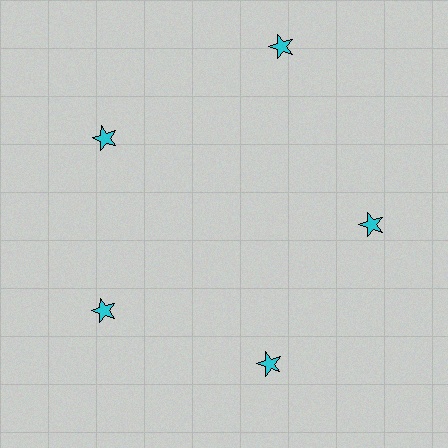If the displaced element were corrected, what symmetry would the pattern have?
It would have 5-fold rotational symmetry — the pattern would map onto itself every 72 degrees.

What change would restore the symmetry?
The symmetry would be restored by moving it inward, back onto the ring so that all 5 stars sit at equal angles and equal distance from the center.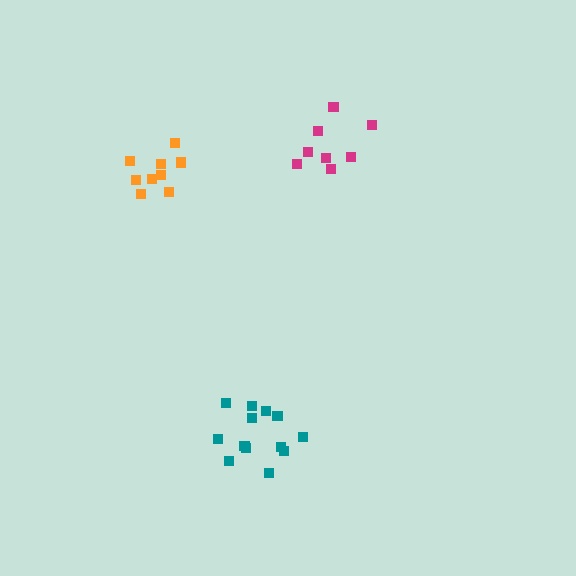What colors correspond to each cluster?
The clusters are colored: magenta, orange, teal.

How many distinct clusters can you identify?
There are 3 distinct clusters.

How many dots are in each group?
Group 1: 8 dots, Group 2: 10 dots, Group 3: 13 dots (31 total).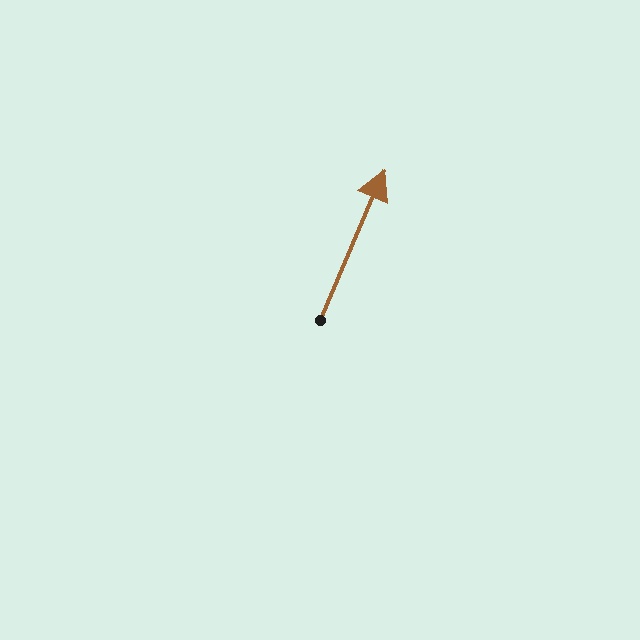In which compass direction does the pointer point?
Northeast.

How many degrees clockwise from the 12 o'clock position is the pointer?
Approximately 23 degrees.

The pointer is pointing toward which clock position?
Roughly 1 o'clock.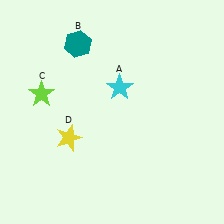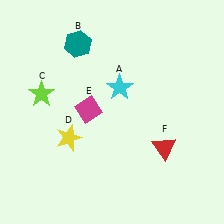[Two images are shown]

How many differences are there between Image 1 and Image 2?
There are 2 differences between the two images.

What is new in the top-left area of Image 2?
A magenta diamond (E) was added in the top-left area of Image 2.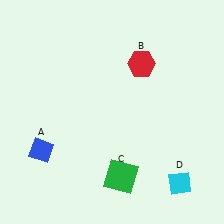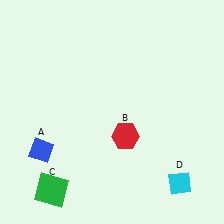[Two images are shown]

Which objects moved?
The objects that moved are: the red hexagon (B), the green square (C).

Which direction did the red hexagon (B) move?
The red hexagon (B) moved down.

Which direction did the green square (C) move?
The green square (C) moved left.